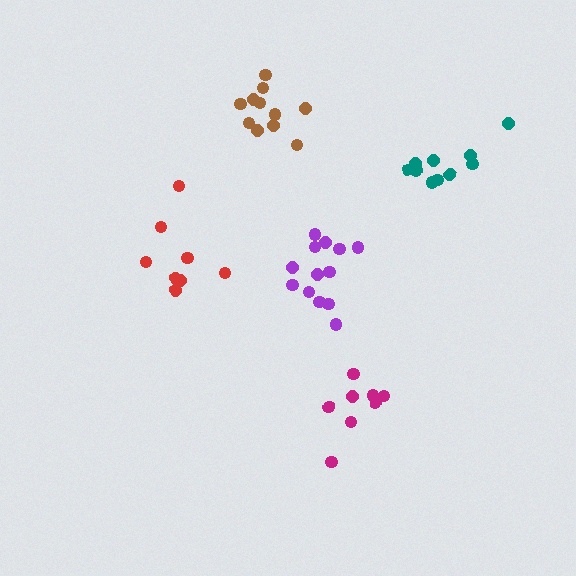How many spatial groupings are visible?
There are 5 spatial groupings.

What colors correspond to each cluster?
The clusters are colored: purple, magenta, red, brown, teal.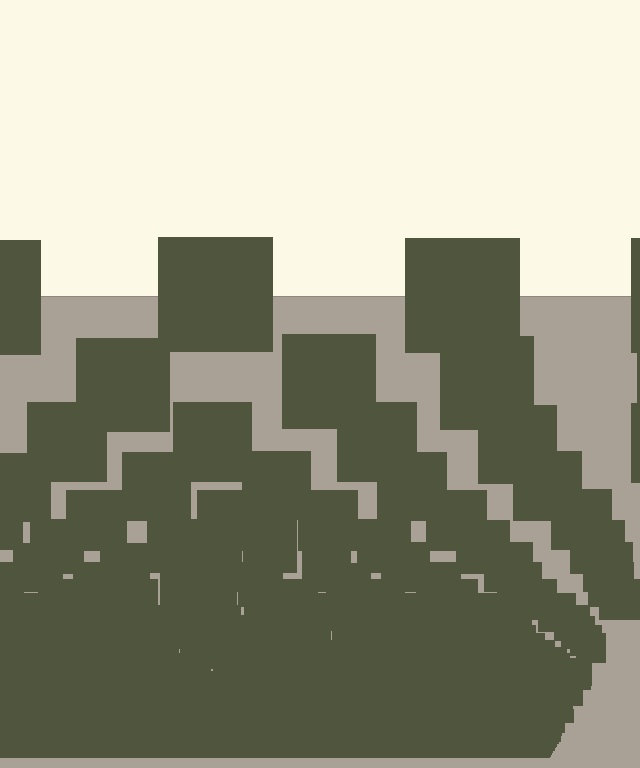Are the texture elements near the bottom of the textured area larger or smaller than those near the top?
Smaller. The gradient is inverted — elements near the bottom are smaller and denser.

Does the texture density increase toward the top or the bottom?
Density increases toward the bottom.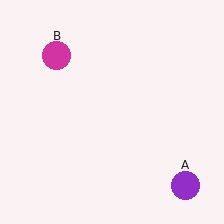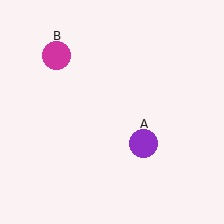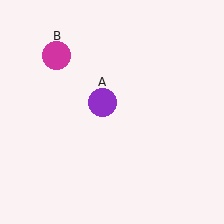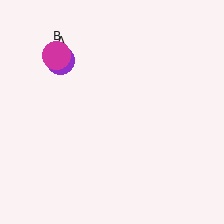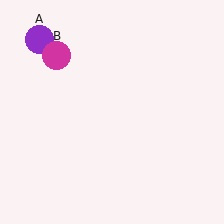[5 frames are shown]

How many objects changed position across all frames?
1 object changed position: purple circle (object A).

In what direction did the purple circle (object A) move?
The purple circle (object A) moved up and to the left.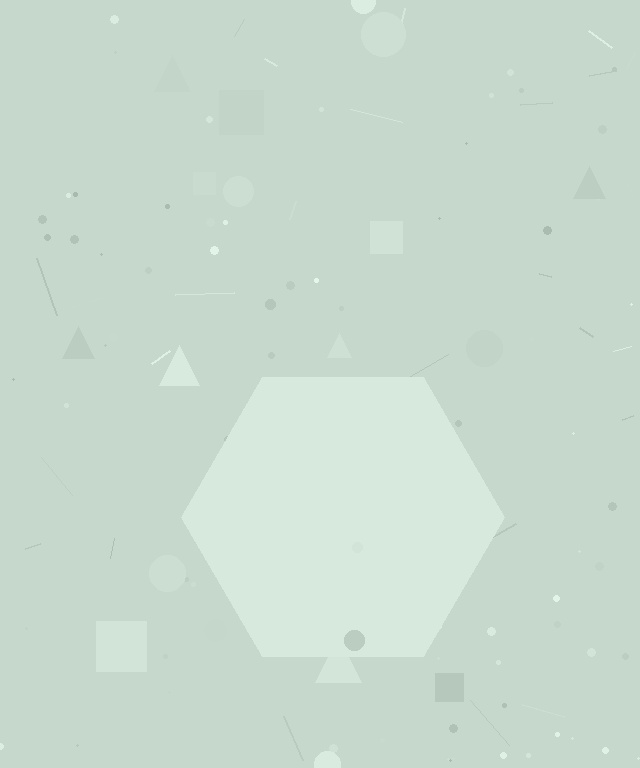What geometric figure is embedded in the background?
A hexagon is embedded in the background.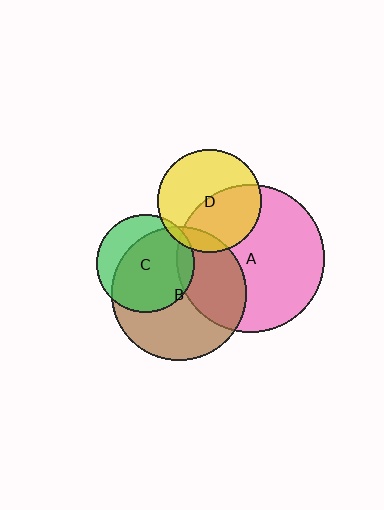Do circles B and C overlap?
Yes.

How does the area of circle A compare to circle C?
Approximately 2.3 times.